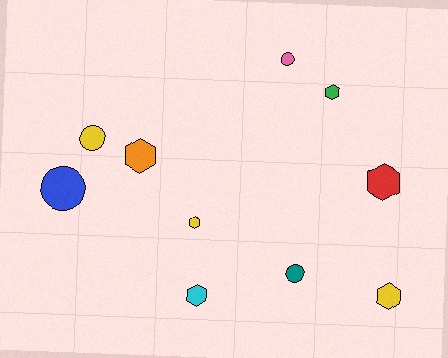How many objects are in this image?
There are 10 objects.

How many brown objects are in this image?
There are no brown objects.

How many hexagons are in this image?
There are 6 hexagons.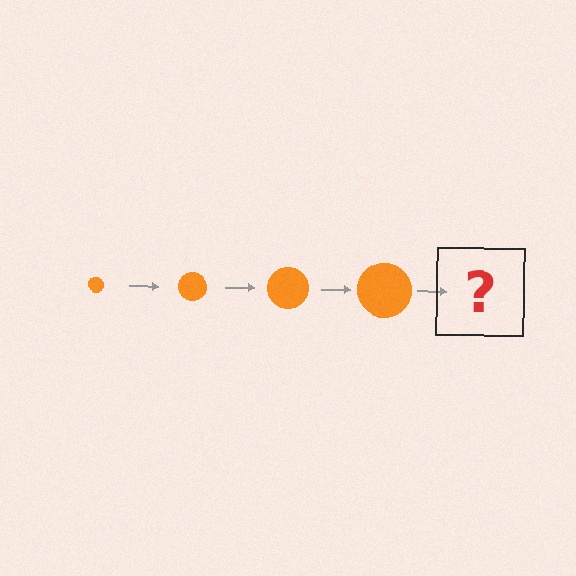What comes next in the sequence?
The next element should be an orange circle, larger than the previous one.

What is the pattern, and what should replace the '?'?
The pattern is that the circle gets progressively larger each step. The '?' should be an orange circle, larger than the previous one.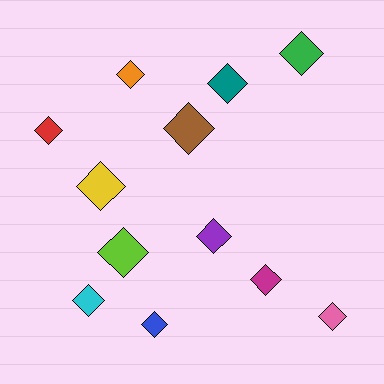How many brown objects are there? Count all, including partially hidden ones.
There is 1 brown object.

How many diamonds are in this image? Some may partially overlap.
There are 12 diamonds.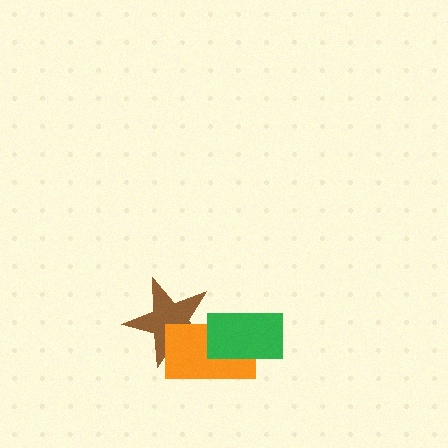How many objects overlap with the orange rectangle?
2 objects overlap with the orange rectangle.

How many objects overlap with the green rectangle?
1 object overlaps with the green rectangle.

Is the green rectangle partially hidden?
No, no other shape covers it.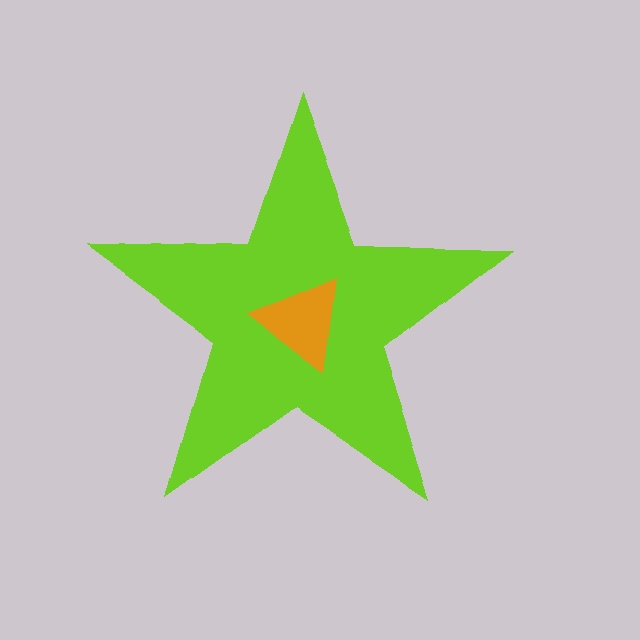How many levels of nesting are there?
2.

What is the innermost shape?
The orange triangle.